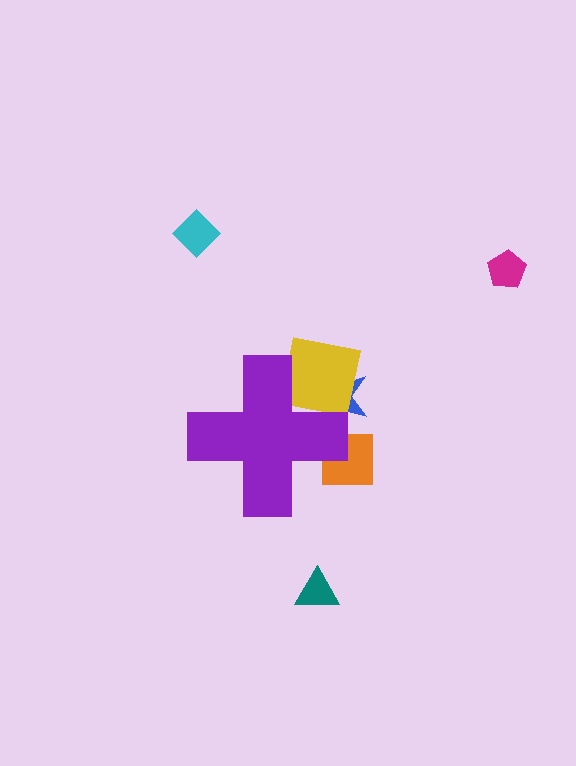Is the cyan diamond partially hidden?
No, the cyan diamond is fully visible.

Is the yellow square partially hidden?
Yes, the yellow square is partially hidden behind the purple cross.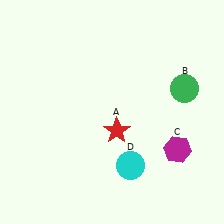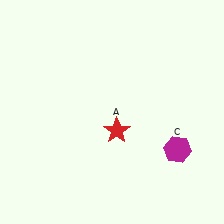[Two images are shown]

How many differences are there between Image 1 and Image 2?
There are 2 differences between the two images.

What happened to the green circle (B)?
The green circle (B) was removed in Image 2. It was in the top-right area of Image 1.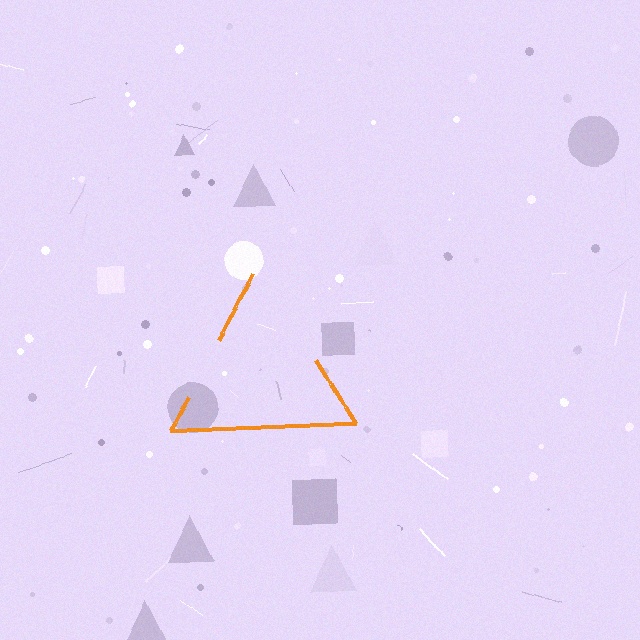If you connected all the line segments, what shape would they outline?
They would outline a triangle.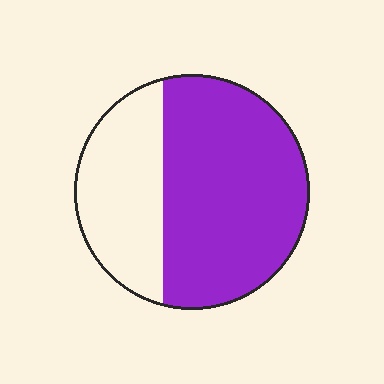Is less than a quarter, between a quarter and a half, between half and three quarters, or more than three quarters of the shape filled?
Between half and three quarters.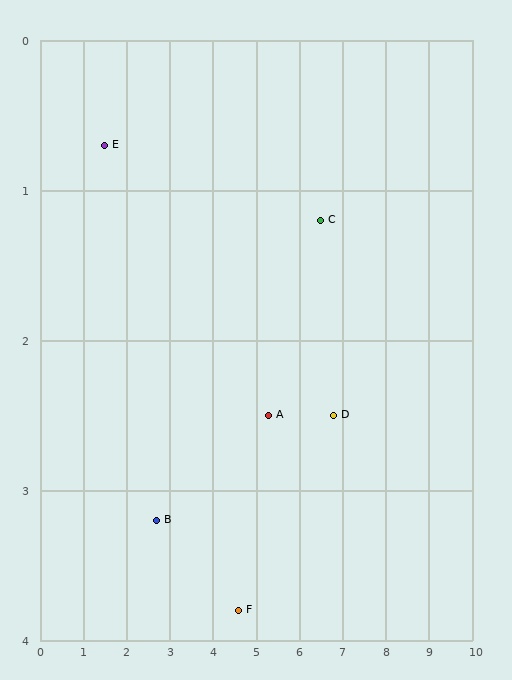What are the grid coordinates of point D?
Point D is at approximately (6.8, 2.5).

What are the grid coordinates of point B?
Point B is at approximately (2.7, 3.2).